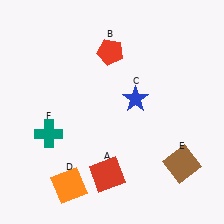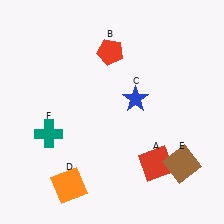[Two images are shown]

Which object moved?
The red square (A) moved right.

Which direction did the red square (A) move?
The red square (A) moved right.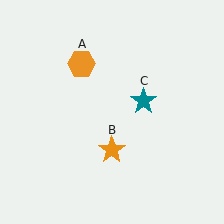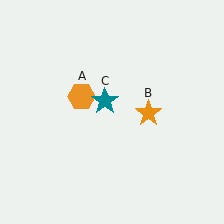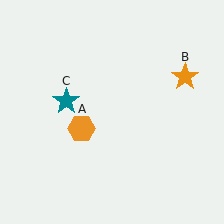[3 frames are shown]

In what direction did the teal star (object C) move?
The teal star (object C) moved left.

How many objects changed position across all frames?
3 objects changed position: orange hexagon (object A), orange star (object B), teal star (object C).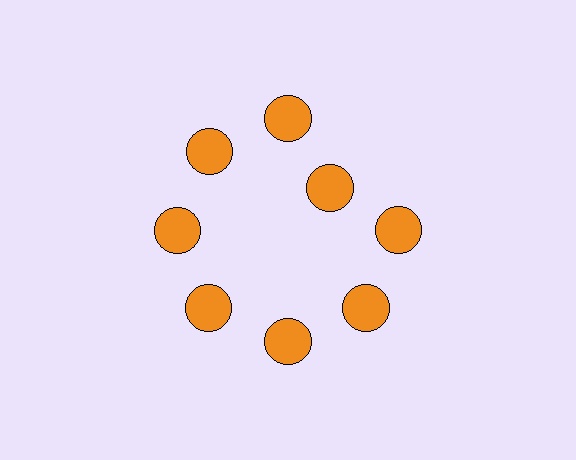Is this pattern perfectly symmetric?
No. The 8 orange circles are arranged in a ring, but one element near the 2 o'clock position is pulled inward toward the center, breaking the 8-fold rotational symmetry.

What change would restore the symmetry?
The symmetry would be restored by moving it outward, back onto the ring so that all 8 circles sit at equal angles and equal distance from the center.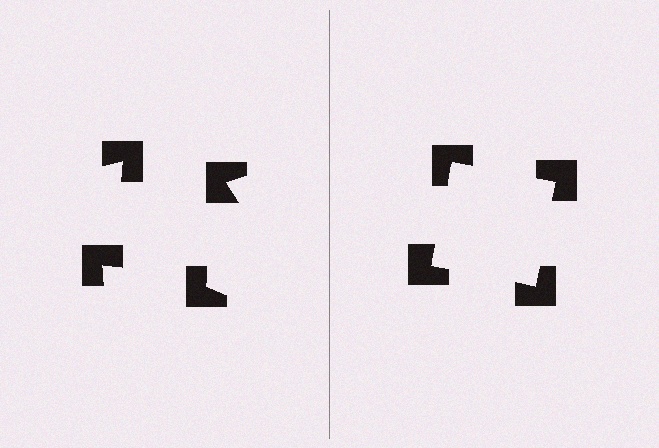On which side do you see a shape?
An illusory square appears on the right side. On the left side the wedge cuts are rotated, so no coherent shape forms.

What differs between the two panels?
The notched squares are positioned identically on both sides; only the wedge orientations differ. On the right they align to a square; on the left they are misaligned.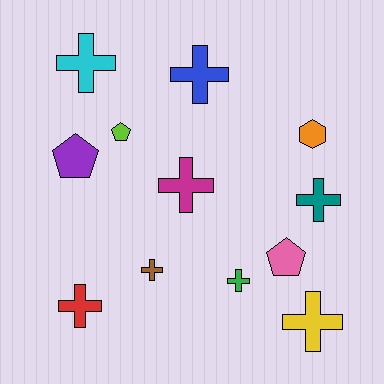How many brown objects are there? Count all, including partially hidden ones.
There is 1 brown object.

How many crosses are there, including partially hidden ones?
There are 8 crosses.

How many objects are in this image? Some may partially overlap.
There are 12 objects.